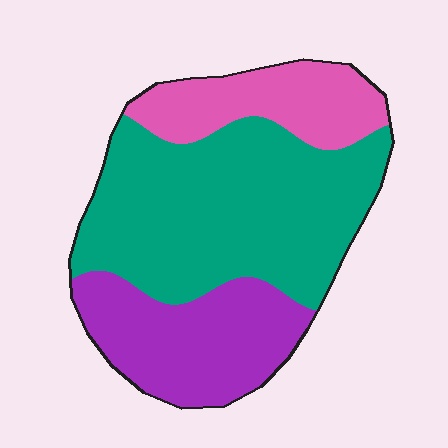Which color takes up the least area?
Pink, at roughly 20%.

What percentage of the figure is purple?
Purple takes up about one quarter (1/4) of the figure.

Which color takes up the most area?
Teal, at roughly 55%.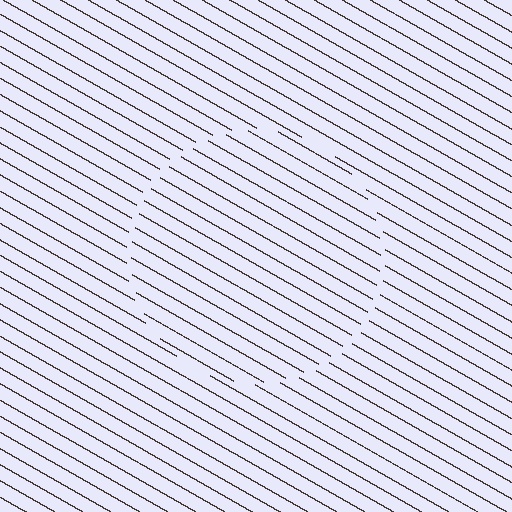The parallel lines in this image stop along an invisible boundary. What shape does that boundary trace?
An illusory circle. The interior of the shape contains the same grating, shifted by half a period — the contour is defined by the phase discontinuity where line-ends from the inner and outer gratings abut.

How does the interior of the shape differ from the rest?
The interior of the shape contains the same grating, shifted by half a period — the contour is defined by the phase discontinuity where line-ends from the inner and outer gratings abut.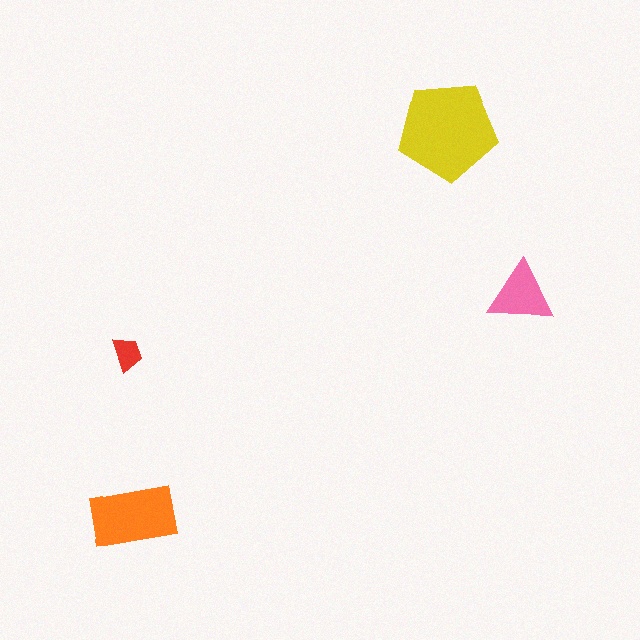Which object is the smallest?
The red trapezoid.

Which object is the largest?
The yellow pentagon.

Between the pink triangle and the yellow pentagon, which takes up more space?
The yellow pentagon.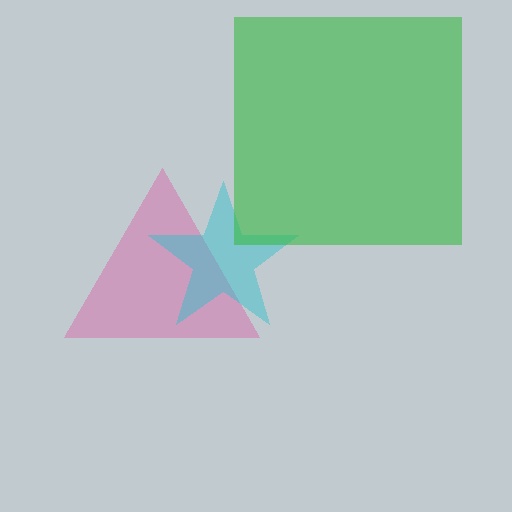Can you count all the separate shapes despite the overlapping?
Yes, there are 3 separate shapes.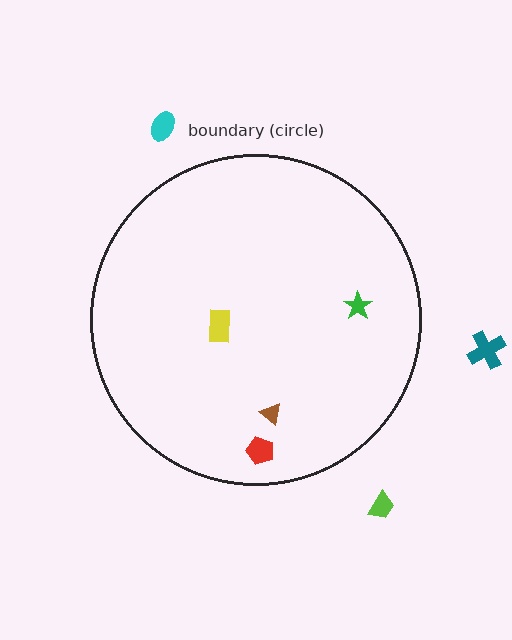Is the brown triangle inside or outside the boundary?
Inside.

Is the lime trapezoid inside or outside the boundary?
Outside.